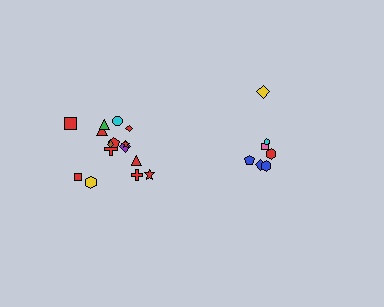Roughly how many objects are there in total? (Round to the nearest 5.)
Roughly 20 objects in total.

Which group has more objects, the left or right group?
The left group.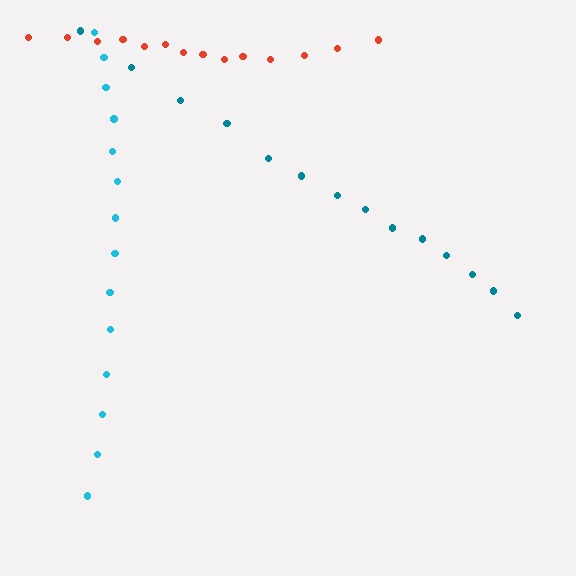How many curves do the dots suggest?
There are 3 distinct paths.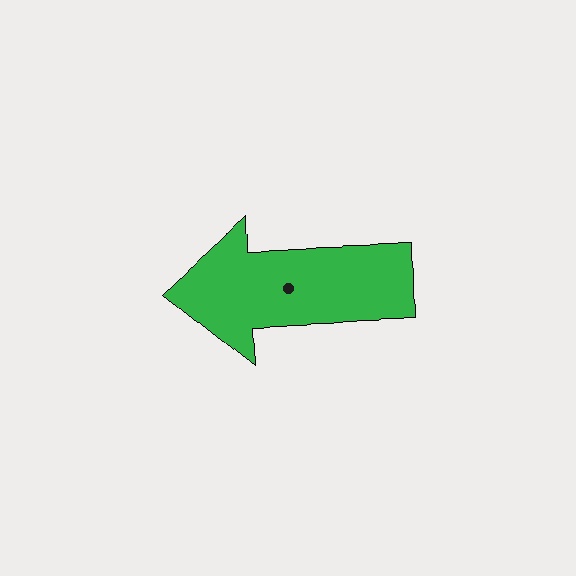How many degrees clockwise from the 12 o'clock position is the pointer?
Approximately 268 degrees.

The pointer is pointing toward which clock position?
Roughly 9 o'clock.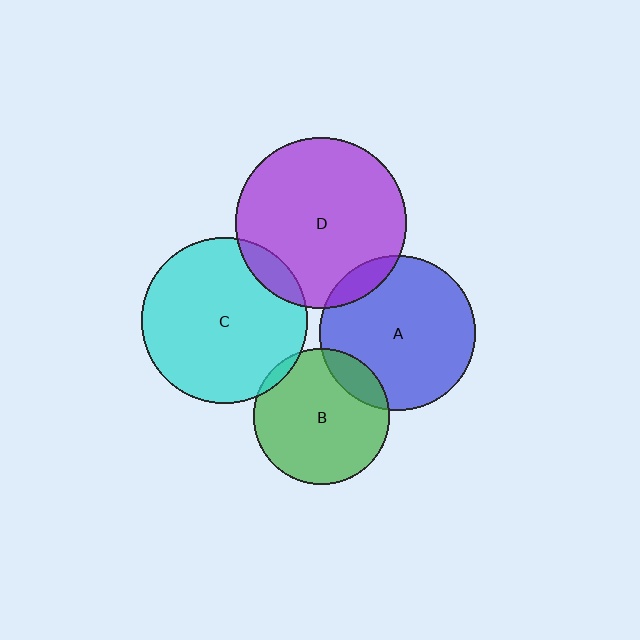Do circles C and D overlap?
Yes.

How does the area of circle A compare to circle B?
Approximately 1.3 times.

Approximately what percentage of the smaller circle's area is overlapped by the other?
Approximately 10%.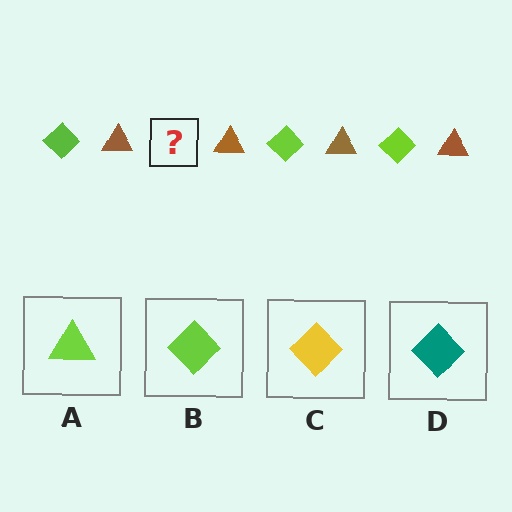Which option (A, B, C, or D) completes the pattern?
B.